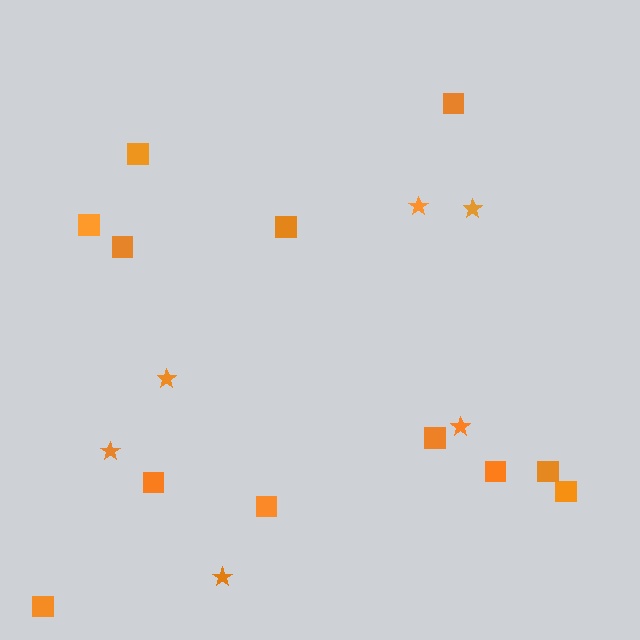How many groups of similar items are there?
There are 2 groups: one group of stars (6) and one group of squares (12).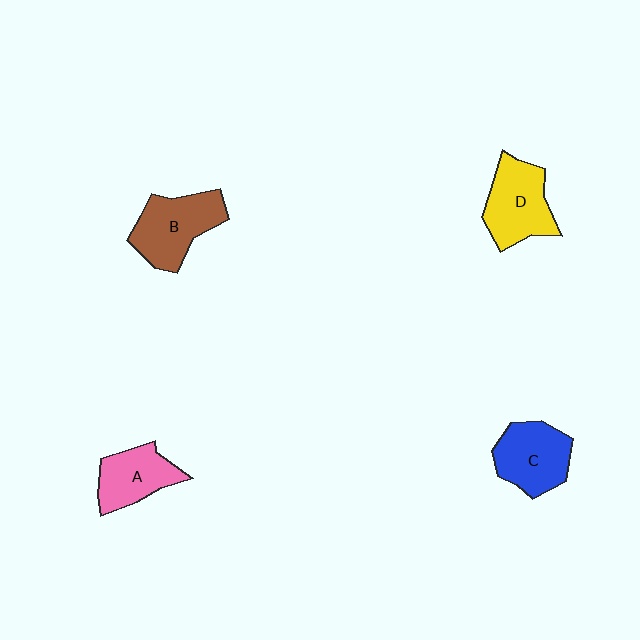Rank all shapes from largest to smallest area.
From largest to smallest: B (brown), D (yellow), C (blue), A (pink).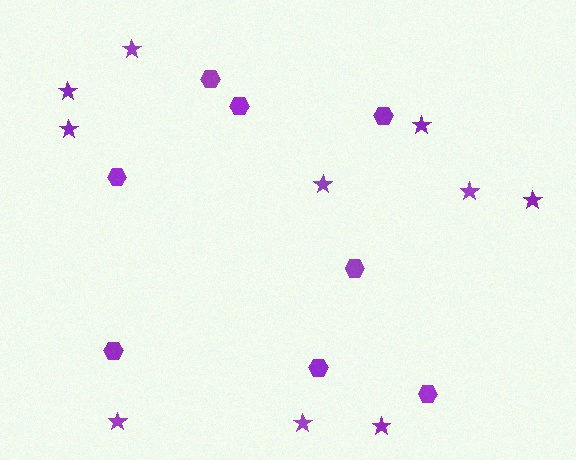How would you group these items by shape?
There are 2 groups: one group of hexagons (8) and one group of stars (10).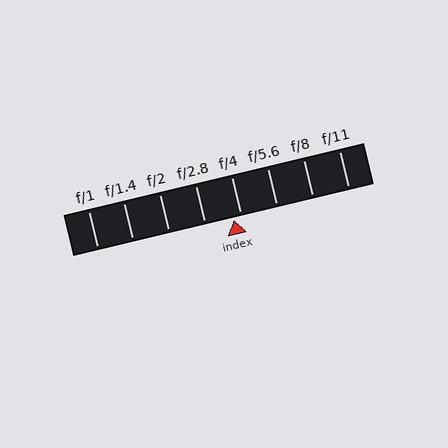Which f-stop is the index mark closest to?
The index mark is closest to f/4.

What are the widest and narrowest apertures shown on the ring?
The widest aperture shown is f/1 and the narrowest is f/11.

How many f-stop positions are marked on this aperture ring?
There are 8 f-stop positions marked.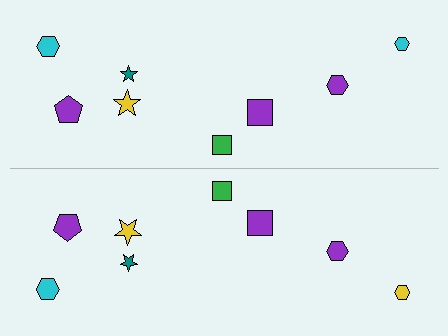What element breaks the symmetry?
The yellow hexagon on the bottom side breaks the symmetry — its mirror counterpart is cyan.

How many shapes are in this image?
There are 16 shapes in this image.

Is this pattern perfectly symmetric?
No, the pattern is not perfectly symmetric. The yellow hexagon on the bottom side breaks the symmetry — its mirror counterpart is cyan.